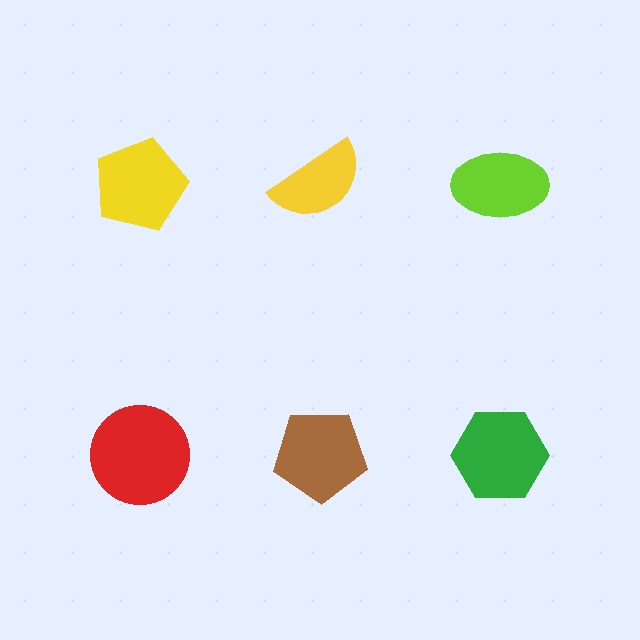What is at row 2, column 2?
A brown pentagon.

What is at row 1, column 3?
A lime ellipse.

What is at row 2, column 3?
A green hexagon.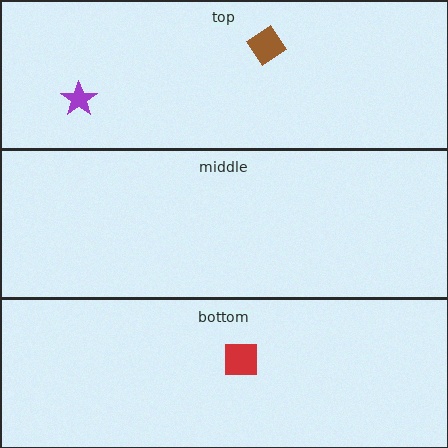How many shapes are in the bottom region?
1.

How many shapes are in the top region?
2.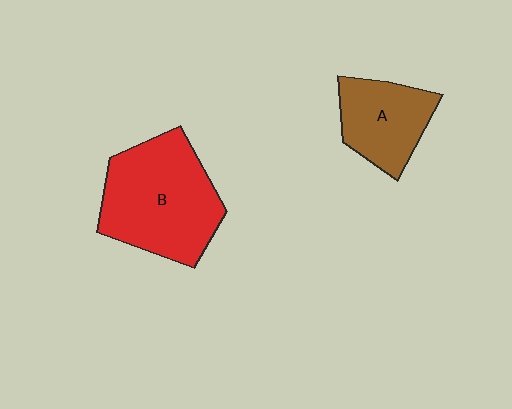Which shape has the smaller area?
Shape A (brown).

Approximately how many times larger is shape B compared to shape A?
Approximately 1.7 times.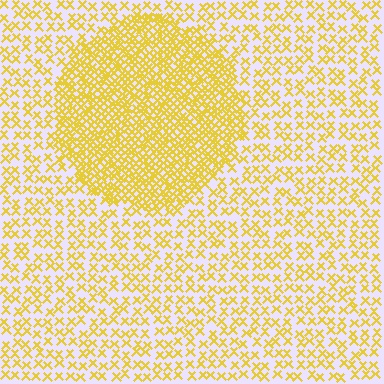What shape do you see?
I see a circle.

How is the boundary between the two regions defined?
The boundary is defined by a change in element density (approximately 2.5x ratio). All elements are the same color, size, and shape.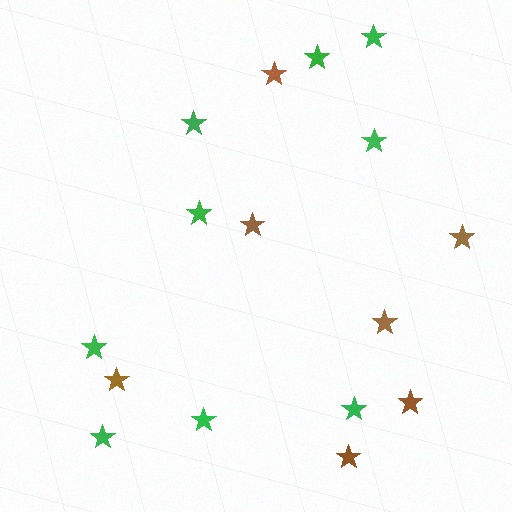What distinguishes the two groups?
There are 2 groups: one group of green stars (9) and one group of brown stars (7).